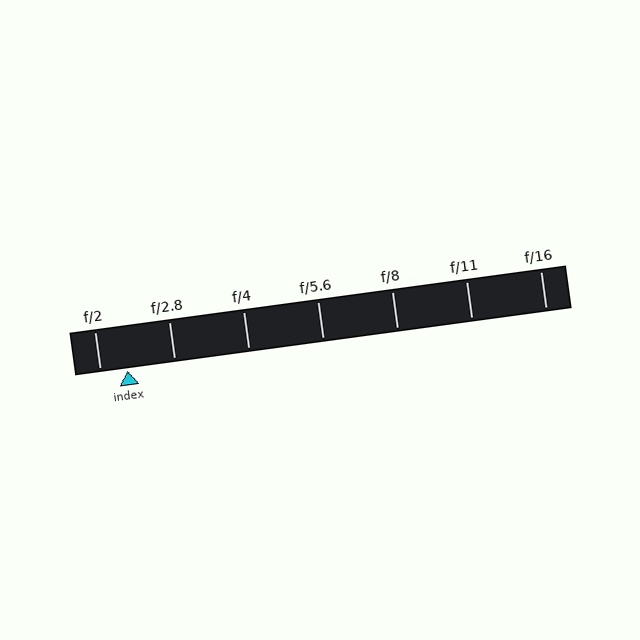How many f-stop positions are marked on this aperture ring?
There are 7 f-stop positions marked.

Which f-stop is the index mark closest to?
The index mark is closest to f/2.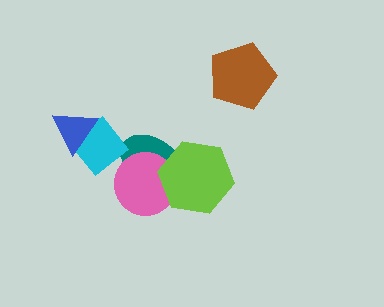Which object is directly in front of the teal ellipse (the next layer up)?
The cyan diamond is directly in front of the teal ellipse.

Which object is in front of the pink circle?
The lime hexagon is in front of the pink circle.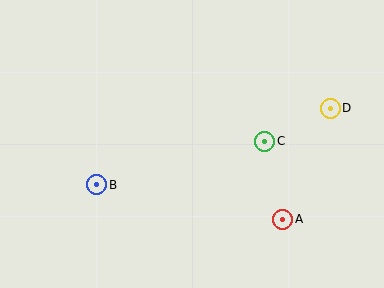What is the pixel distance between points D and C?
The distance between D and C is 73 pixels.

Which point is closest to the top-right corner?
Point D is closest to the top-right corner.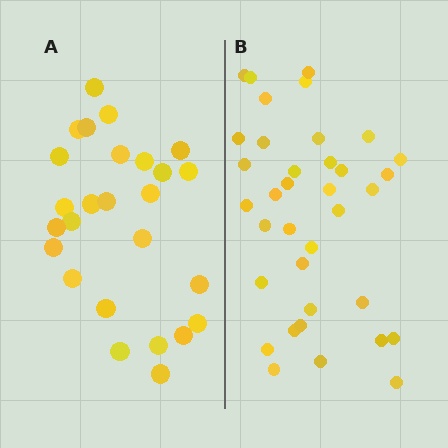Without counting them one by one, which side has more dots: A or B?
Region B (the right region) has more dots.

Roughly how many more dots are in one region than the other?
Region B has roughly 10 or so more dots than region A.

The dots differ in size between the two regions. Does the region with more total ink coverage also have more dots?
No. Region A has more total ink coverage because its dots are larger, but region B actually contains more individual dots. Total area can be misleading — the number of items is what matters here.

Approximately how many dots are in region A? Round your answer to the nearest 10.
About 30 dots. (The exact count is 26, which rounds to 30.)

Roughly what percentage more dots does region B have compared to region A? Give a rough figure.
About 40% more.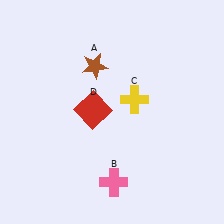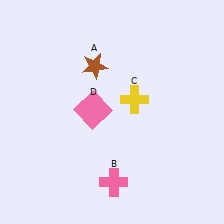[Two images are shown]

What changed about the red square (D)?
In Image 1, D is red. In Image 2, it changed to pink.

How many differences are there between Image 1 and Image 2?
There is 1 difference between the two images.